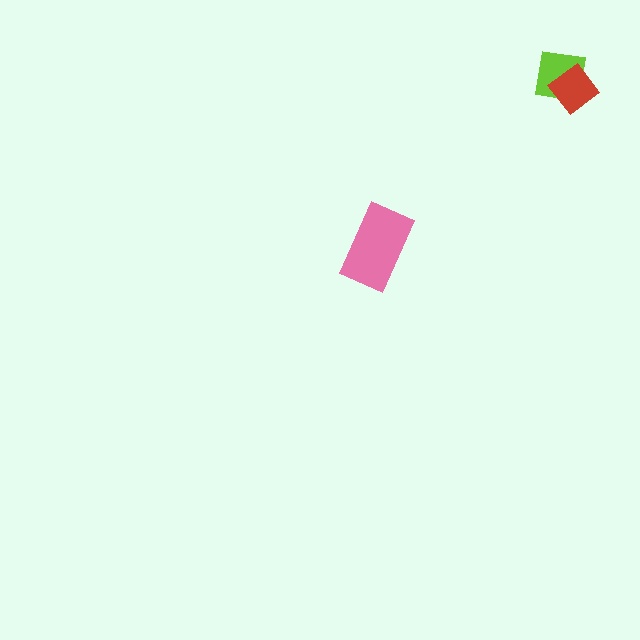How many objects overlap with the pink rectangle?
0 objects overlap with the pink rectangle.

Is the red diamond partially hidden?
No, no other shape covers it.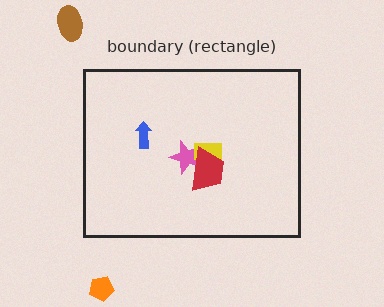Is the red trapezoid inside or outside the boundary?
Inside.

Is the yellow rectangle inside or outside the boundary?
Inside.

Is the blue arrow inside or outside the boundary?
Inside.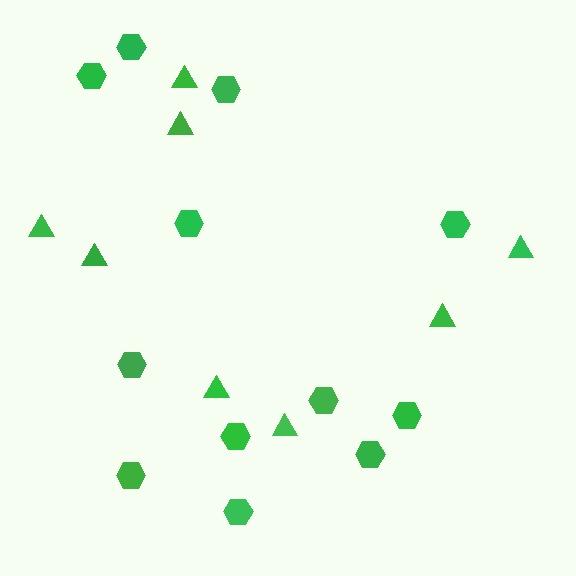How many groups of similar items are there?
There are 2 groups: one group of triangles (8) and one group of hexagons (12).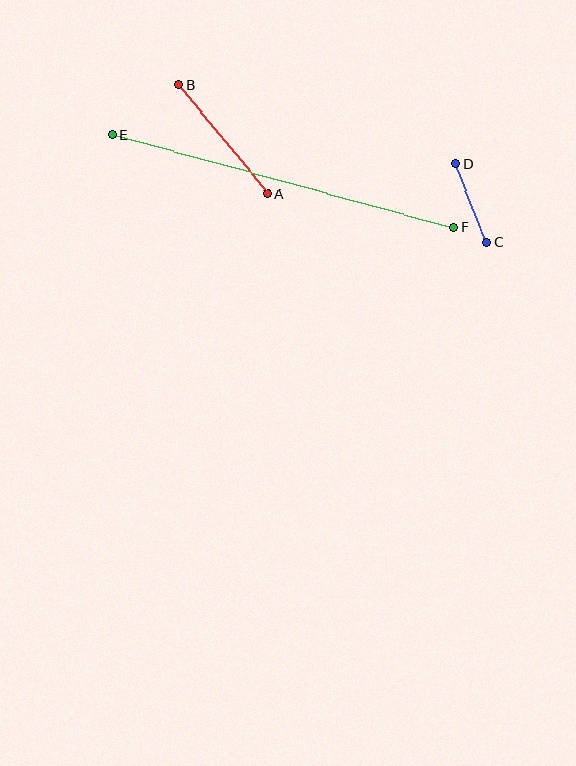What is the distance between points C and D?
The distance is approximately 84 pixels.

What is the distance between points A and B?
The distance is approximately 141 pixels.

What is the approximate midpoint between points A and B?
The midpoint is at approximately (223, 139) pixels.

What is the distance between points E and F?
The distance is approximately 354 pixels.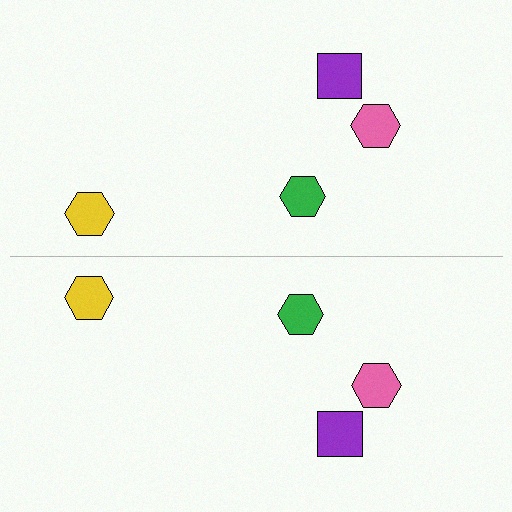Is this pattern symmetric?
Yes, this pattern has bilateral (reflection) symmetry.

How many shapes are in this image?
There are 8 shapes in this image.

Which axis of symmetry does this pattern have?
The pattern has a horizontal axis of symmetry running through the center of the image.